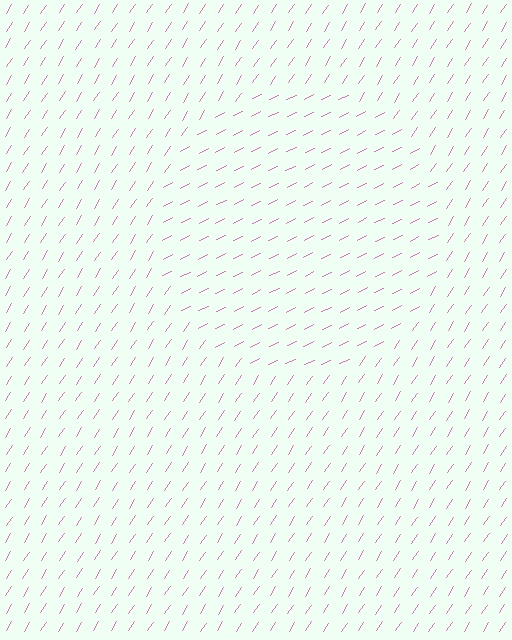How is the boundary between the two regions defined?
The boundary is defined purely by a change in line orientation (approximately 30 degrees difference). All lines are the same color and thickness.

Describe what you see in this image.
The image is filled with small pink line segments. A circle region in the image has lines oriented differently from the surrounding lines, creating a visible texture boundary.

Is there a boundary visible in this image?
Yes, there is a texture boundary formed by a change in line orientation.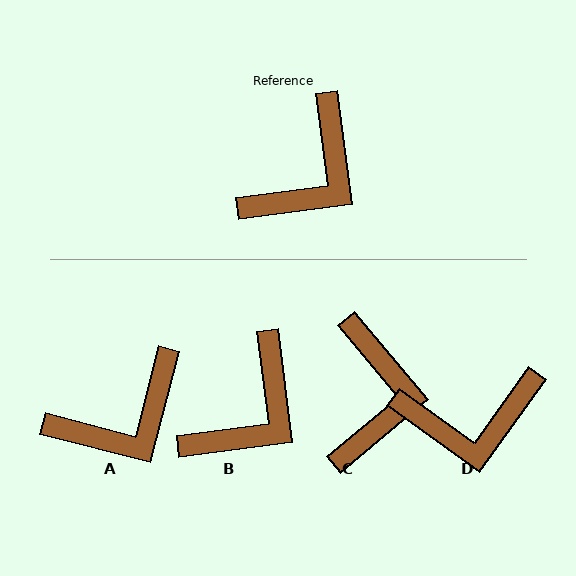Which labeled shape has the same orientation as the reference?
B.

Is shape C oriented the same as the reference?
No, it is off by about 33 degrees.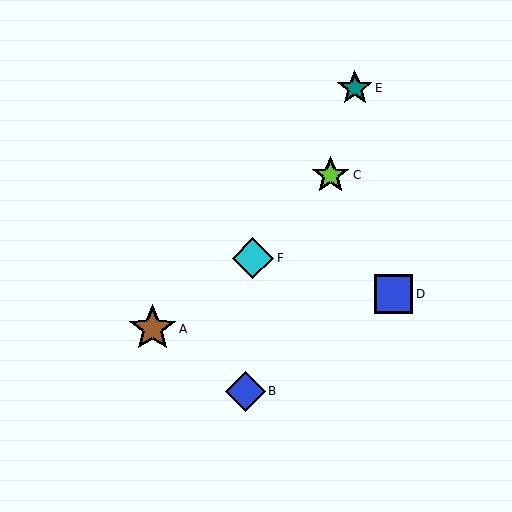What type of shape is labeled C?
Shape C is a lime star.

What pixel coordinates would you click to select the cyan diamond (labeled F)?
Click at (253, 258) to select the cyan diamond F.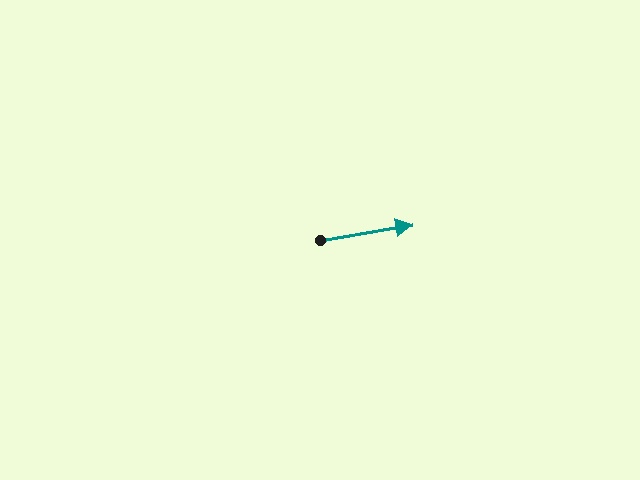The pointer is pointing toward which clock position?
Roughly 3 o'clock.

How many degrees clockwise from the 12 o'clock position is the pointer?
Approximately 81 degrees.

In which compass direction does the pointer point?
East.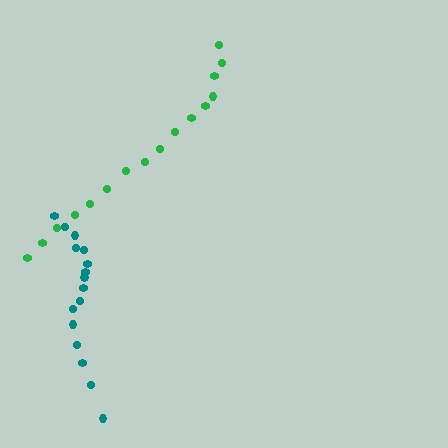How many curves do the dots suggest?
There are 2 distinct paths.